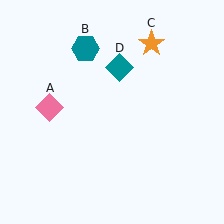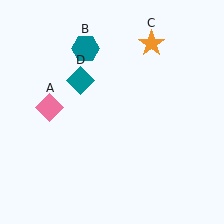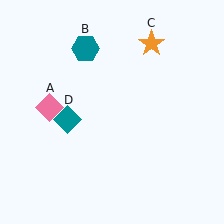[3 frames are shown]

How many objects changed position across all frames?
1 object changed position: teal diamond (object D).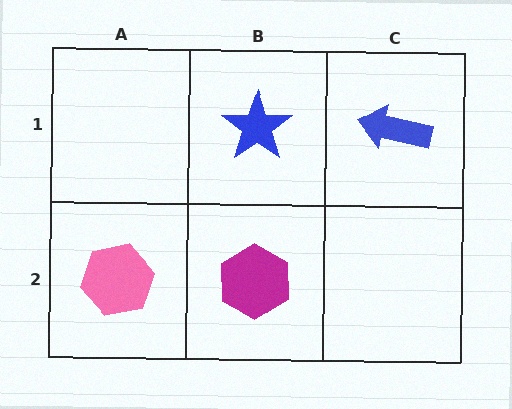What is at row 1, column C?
A blue arrow.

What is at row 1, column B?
A blue star.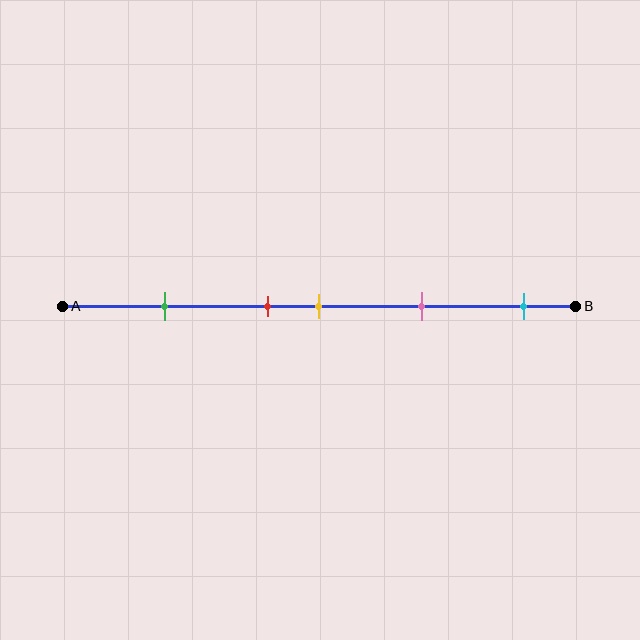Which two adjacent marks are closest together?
The red and yellow marks are the closest adjacent pair.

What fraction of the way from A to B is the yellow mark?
The yellow mark is approximately 50% (0.5) of the way from A to B.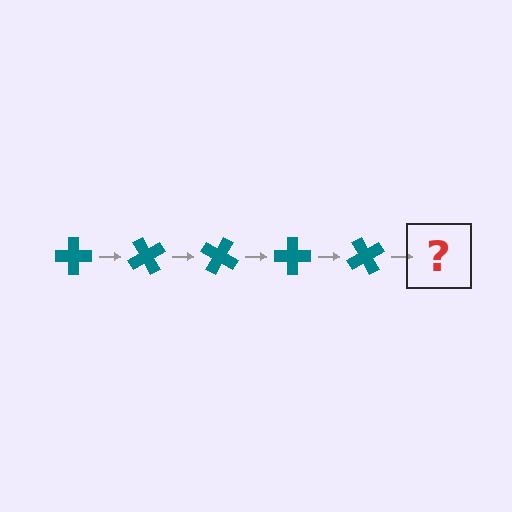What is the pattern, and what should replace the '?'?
The pattern is that the cross rotates 60 degrees each step. The '?' should be a teal cross rotated 300 degrees.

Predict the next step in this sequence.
The next step is a teal cross rotated 300 degrees.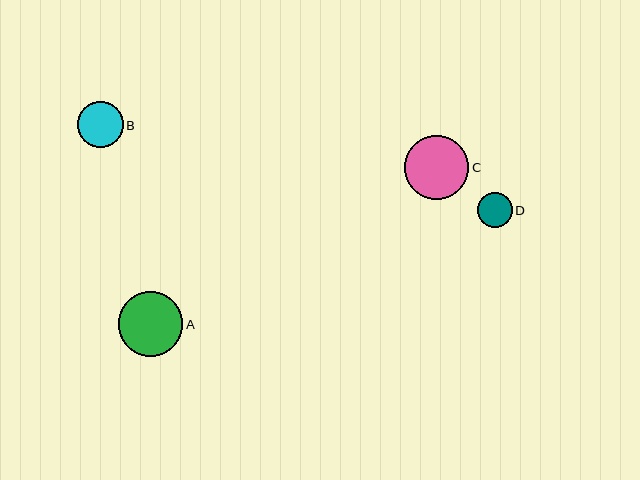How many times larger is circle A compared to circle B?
Circle A is approximately 1.4 times the size of circle B.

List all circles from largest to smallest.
From largest to smallest: A, C, B, D.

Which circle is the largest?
Circle A is the largest with a size of approximately 65 pixels.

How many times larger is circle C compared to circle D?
Circle C is approximately 1.8 times the size of circle D.